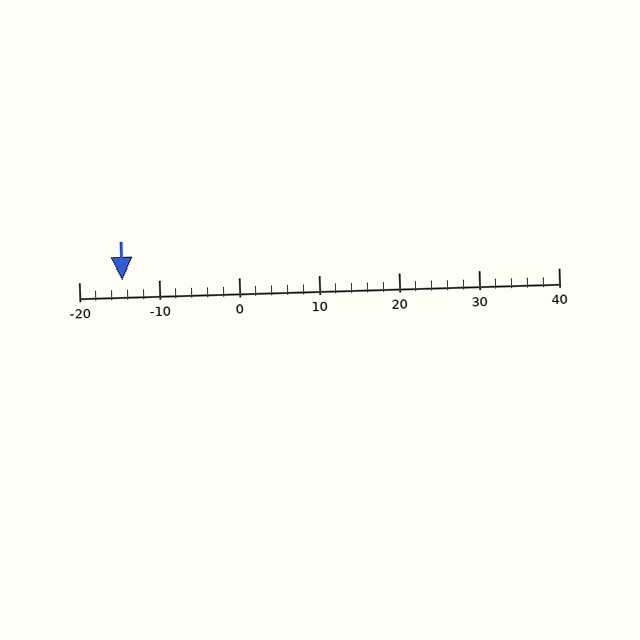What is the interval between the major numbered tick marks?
The major tick marks are spaced 10 units apart.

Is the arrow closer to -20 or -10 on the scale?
The arrow is closer to -10.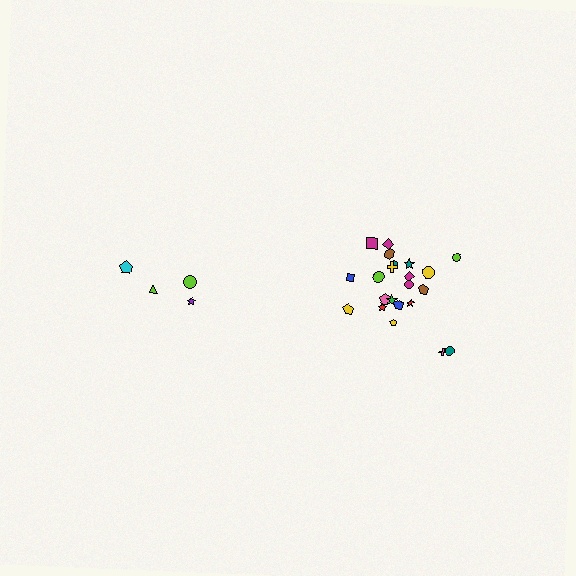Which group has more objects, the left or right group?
The right group.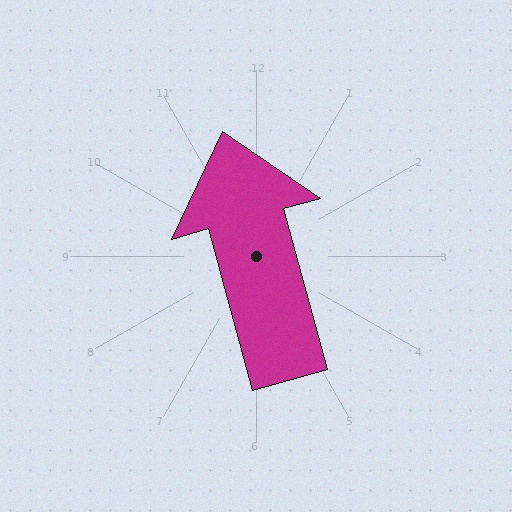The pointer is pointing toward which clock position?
Roughly 11 o'clock.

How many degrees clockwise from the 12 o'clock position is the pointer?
Approximately 345 degrees.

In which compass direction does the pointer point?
North.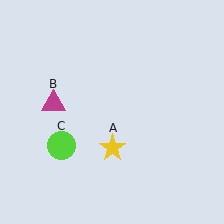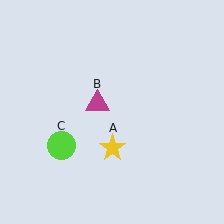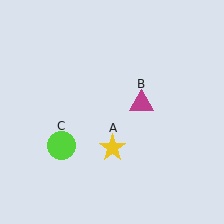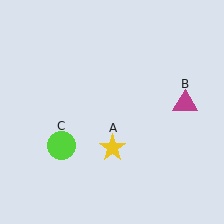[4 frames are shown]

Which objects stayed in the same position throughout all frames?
Yellow star (object A) and lime circle (object C) remained stationary.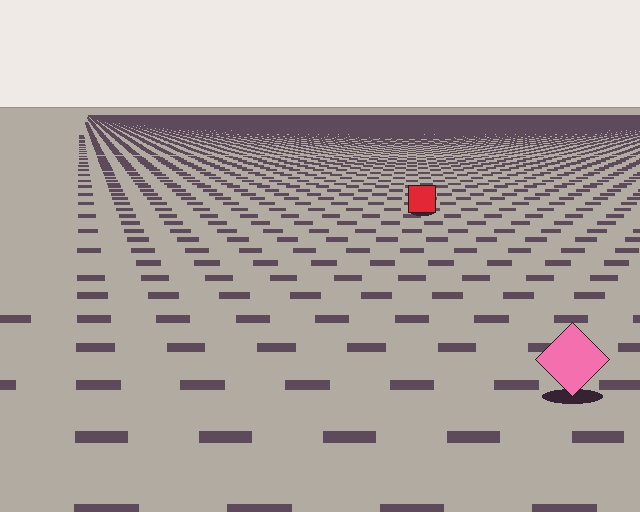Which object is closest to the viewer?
The pink diamond is closest. The texture marks near it are larger and more spread out.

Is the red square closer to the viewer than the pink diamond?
No. The pink diamond is closer — you can tell from the texture gradient: the ground texture is coarser near it.